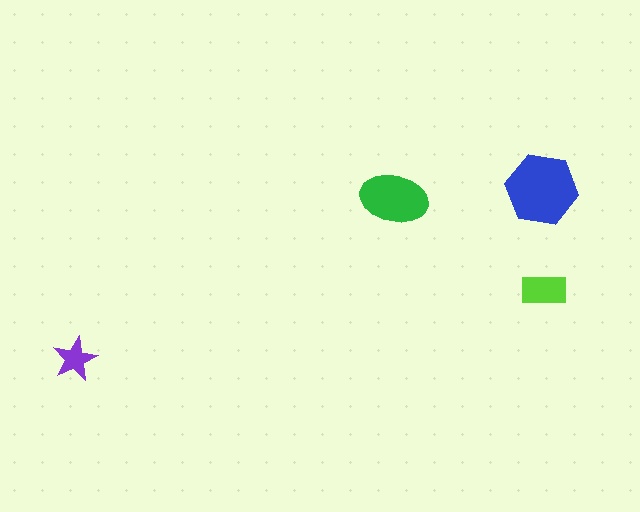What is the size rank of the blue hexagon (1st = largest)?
1st.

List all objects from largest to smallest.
The blue hexagon, the green ellipse, the lime rectangle, the purple star.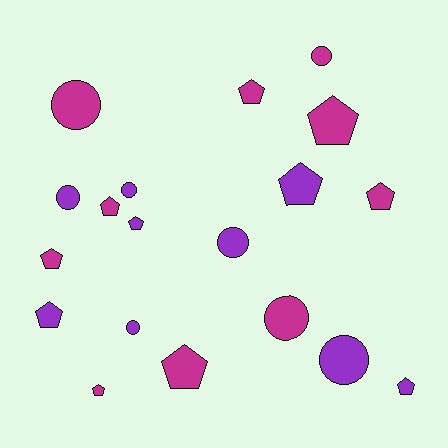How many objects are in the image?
There are 19 objects.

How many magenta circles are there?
There are 3 magenta circles.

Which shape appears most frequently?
Pentagon, with 11 objects.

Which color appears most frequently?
Magenta, with 10 objects.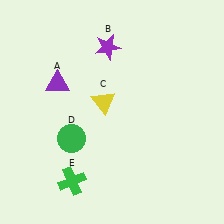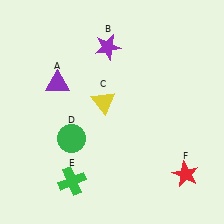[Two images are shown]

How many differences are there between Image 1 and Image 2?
There is 1 difference between the two images.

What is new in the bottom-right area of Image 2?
A red star (F) was added in the bottom-right area of Image 2.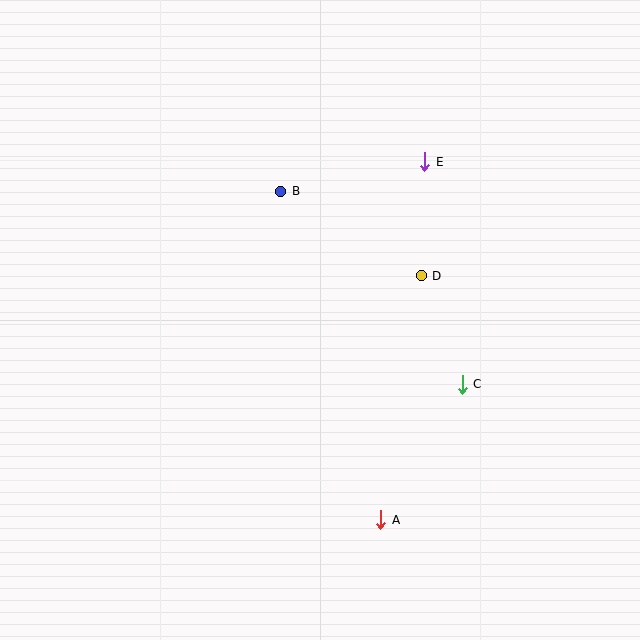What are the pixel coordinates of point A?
Point A is at (380, 520).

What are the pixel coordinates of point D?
Point D is at (421, 276).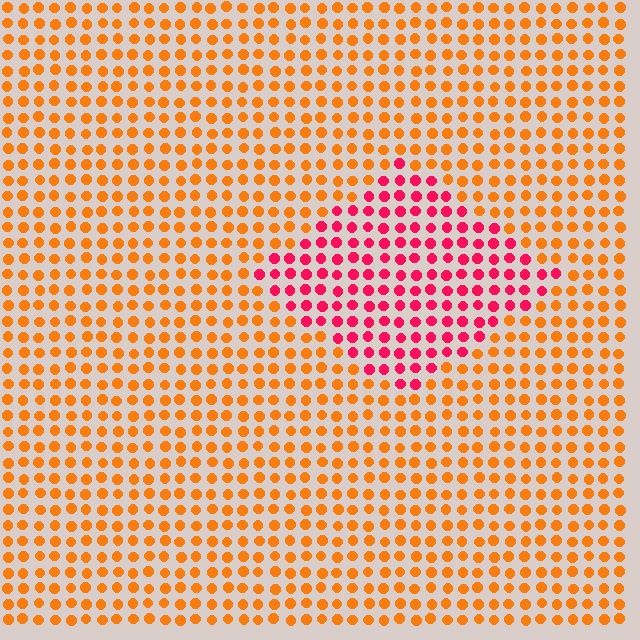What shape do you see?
I see a diamond.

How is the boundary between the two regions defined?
The boundary is defined purely by a slight shift in hue (about 48 degrees). Spacing, size, and orientation are identical on both sides.